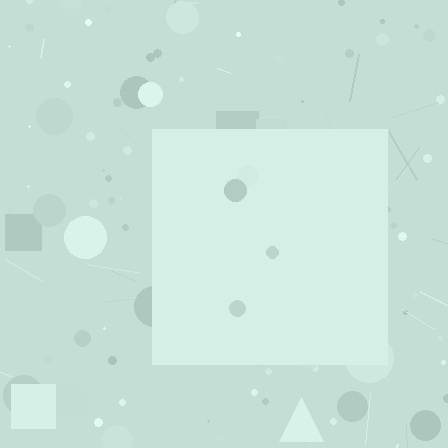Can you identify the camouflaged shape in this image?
The camouflaged shape is a square.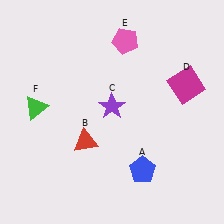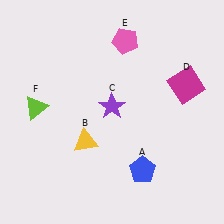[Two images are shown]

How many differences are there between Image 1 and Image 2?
There are 2 differences between the two images.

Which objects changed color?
B changed from red to yellow. F changed from green to lime.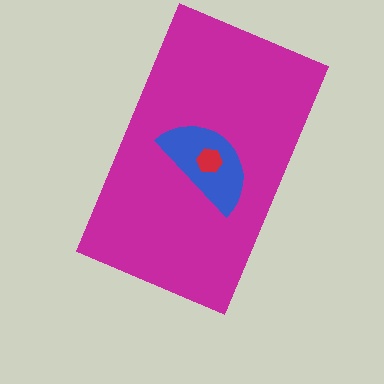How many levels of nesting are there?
3.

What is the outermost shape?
The magenta rectangle.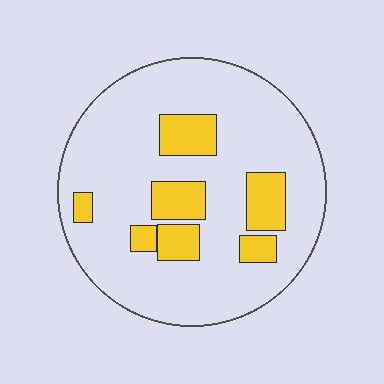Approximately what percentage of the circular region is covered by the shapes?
Approximately 20%.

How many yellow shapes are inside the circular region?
7.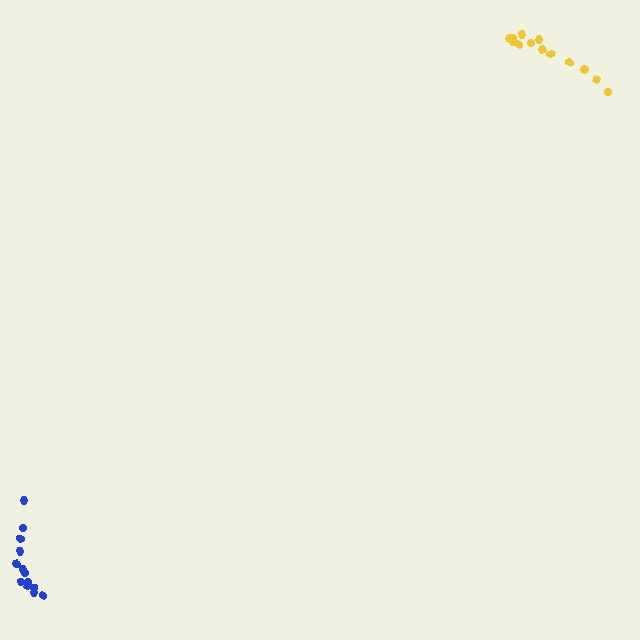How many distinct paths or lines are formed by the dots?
There are 2 distinct paths.